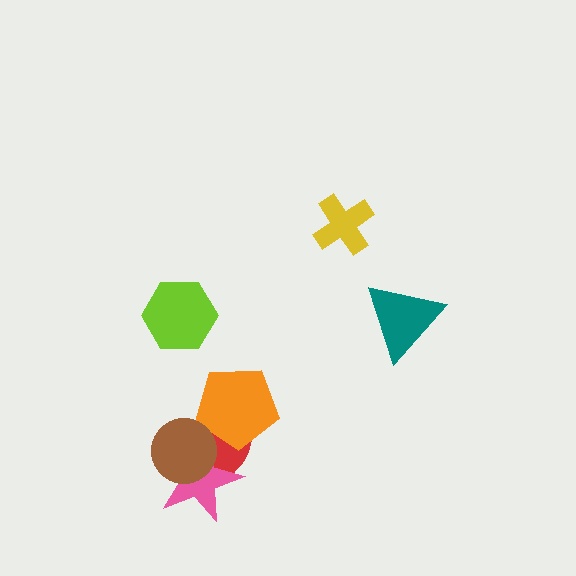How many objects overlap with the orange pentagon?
1 object overlaps with the orange pentagon.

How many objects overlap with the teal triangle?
0 objects overlap with the teal triangle.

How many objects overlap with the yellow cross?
0 objects overlap with the yellow cross.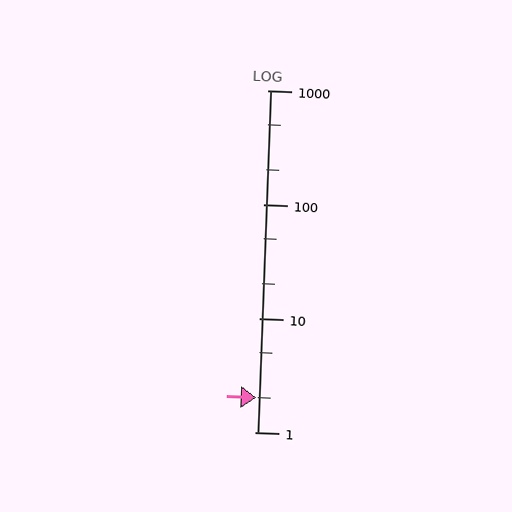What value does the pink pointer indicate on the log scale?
The pointer indicates approximately 2.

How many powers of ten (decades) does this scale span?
The scale spans 3 decades, from 1 to 1000.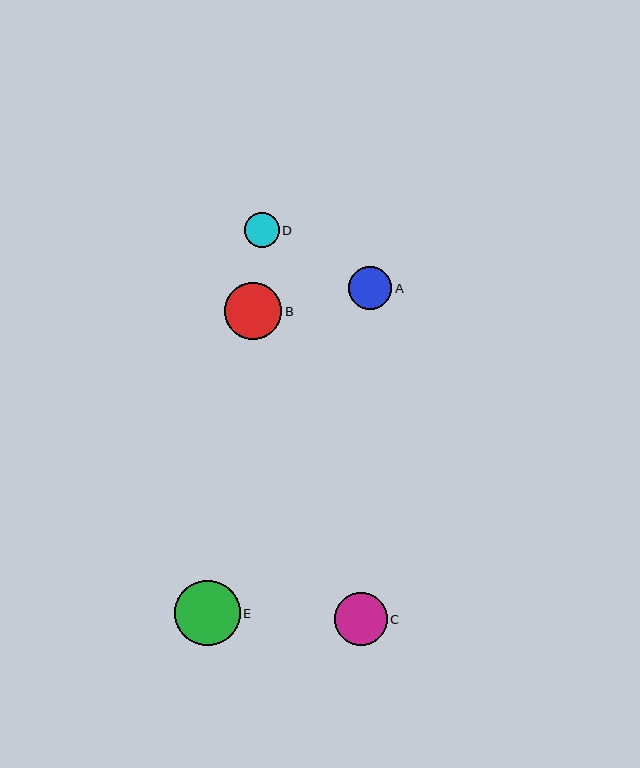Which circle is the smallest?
Circle D is the smallest with a size of approximately 35 pixels.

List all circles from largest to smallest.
From largest to smallest: E, B, C, A, D.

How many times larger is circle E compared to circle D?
Circle E is approximately 1.9 times the size of circle D.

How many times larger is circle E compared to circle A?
Circle E is approximately 1.5 times the size of circle A.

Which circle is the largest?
Circle E is the largest with a size of approximately 65 pixels.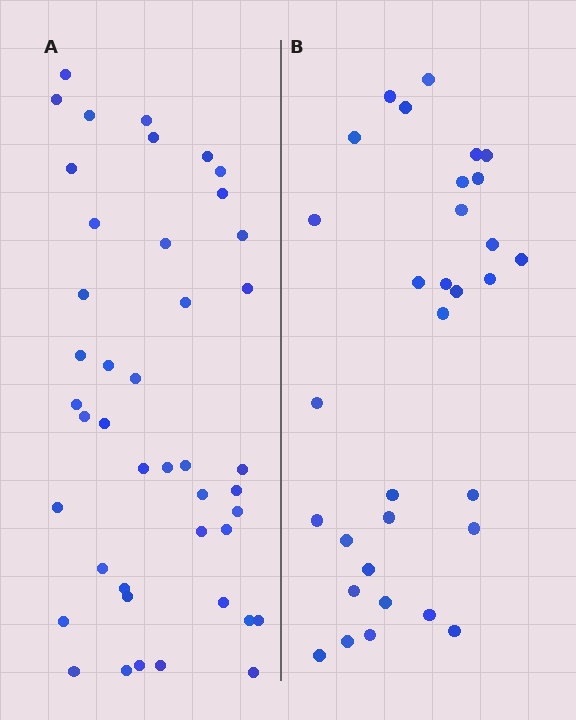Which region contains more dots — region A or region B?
Region A (the left region) has more dots.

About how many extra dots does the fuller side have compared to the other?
Region A has roughly 12 or so more dots than region B.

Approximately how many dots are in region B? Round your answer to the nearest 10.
About 30 dots. (The exact count is 32, which rounds to 30.)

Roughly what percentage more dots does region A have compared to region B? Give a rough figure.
About 35% more.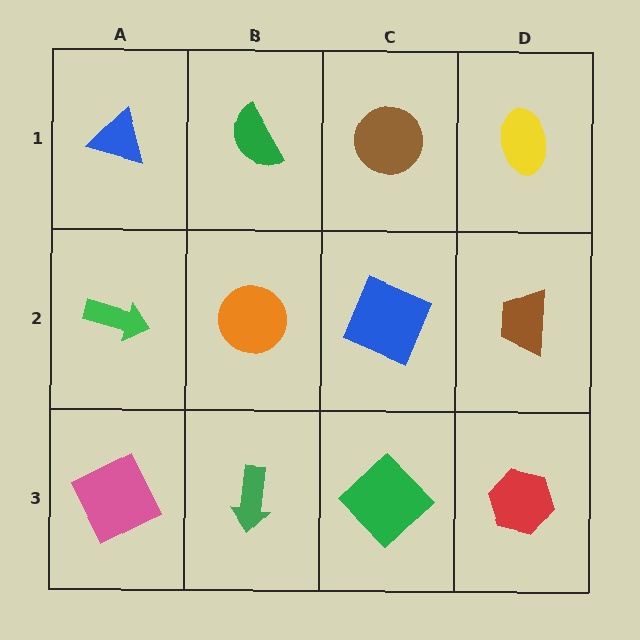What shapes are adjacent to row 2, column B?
A green semicircle (row 1, column B), a green arrow (row 3, column B), a green arrow (row 2, column A), a blue square (row 2, column C).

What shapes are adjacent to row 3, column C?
A blue square (row 2, column C), a green arrow (row 3, column B), a red hexagon (row 3, column D).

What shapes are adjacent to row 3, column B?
An orange circle (row 2, column B), a pink square (row 3, column A), a green diamond (row 3, column C).